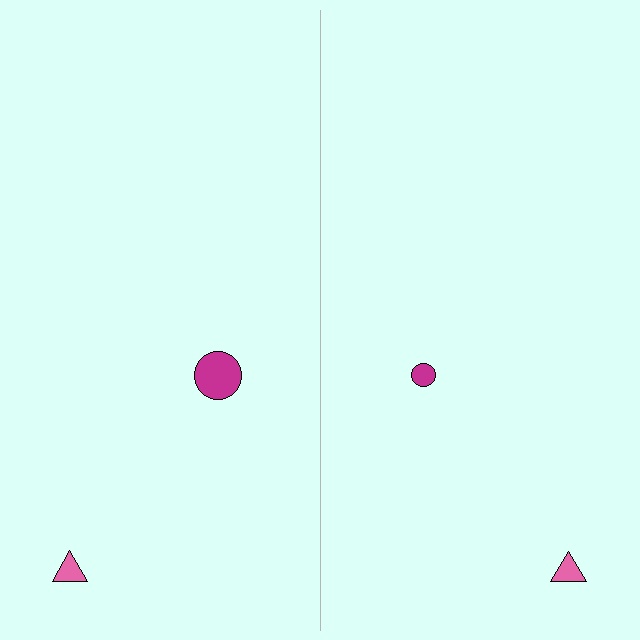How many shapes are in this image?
There are 4 shapes in this image.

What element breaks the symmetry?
The magenta circle on the right side has a different size than its mirror counterpart.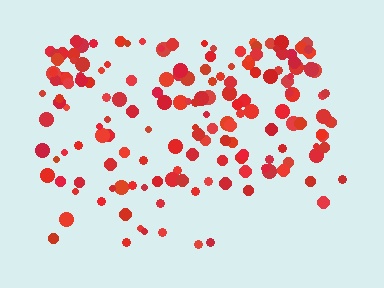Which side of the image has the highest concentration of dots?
The top.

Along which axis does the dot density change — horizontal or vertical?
Vertical.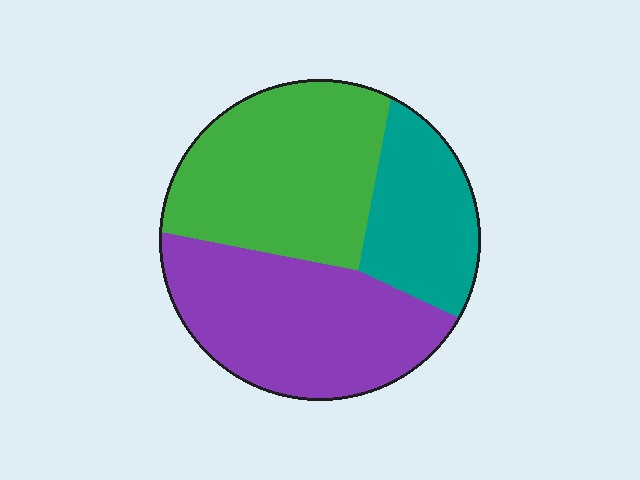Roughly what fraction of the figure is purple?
Purple takes up between a quarter and a half of the figure.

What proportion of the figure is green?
Green covers around 40% of the figure.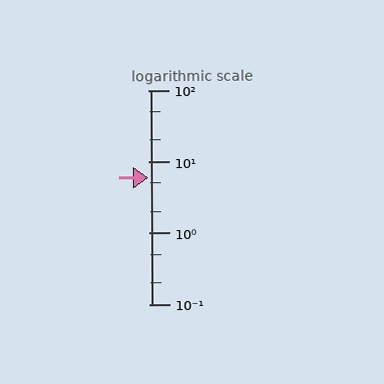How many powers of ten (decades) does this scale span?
The scale spans 3 decades, from 0.1 to 100.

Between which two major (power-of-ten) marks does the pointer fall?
The pointer is between 1 and 10.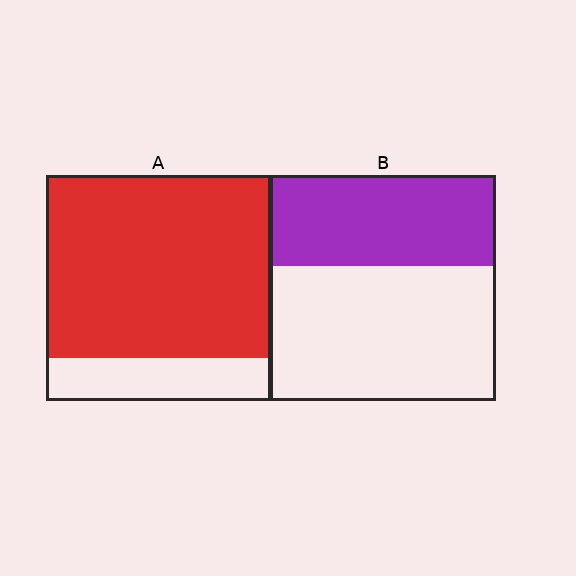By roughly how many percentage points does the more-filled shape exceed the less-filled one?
By roughly 40 percentage points (A over B).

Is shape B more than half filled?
No.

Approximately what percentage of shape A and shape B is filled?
A is approximately 80% and B is approximately 40%.